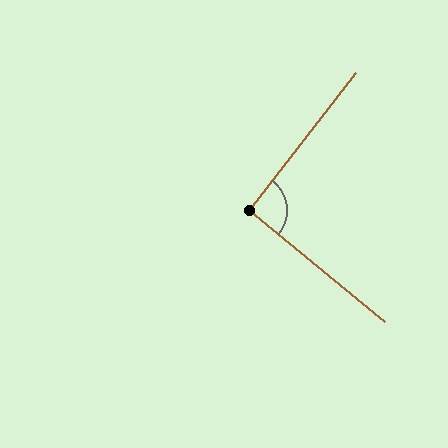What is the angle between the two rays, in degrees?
Approximately 92 degrees.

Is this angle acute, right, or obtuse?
It is approximately a right angle.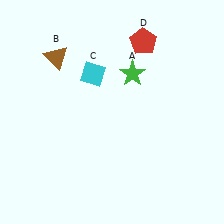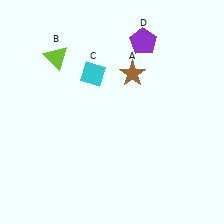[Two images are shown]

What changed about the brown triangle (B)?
In Image 1, B is brown. In Image 2, it changed to lime.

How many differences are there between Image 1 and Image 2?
There are 3 differences between the two images.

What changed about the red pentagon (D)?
In Image 1, D is red. In Image 2, it changed to purple.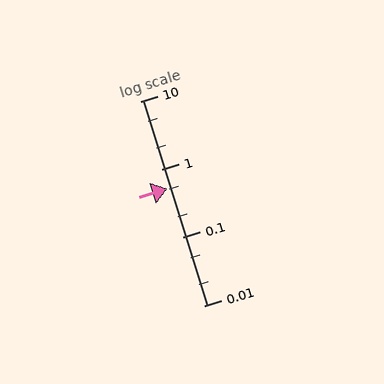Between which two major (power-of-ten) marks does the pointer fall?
The pointer is between 0.1 and 1.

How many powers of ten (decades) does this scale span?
The scale spans 3 decades, from 0.01 to 10.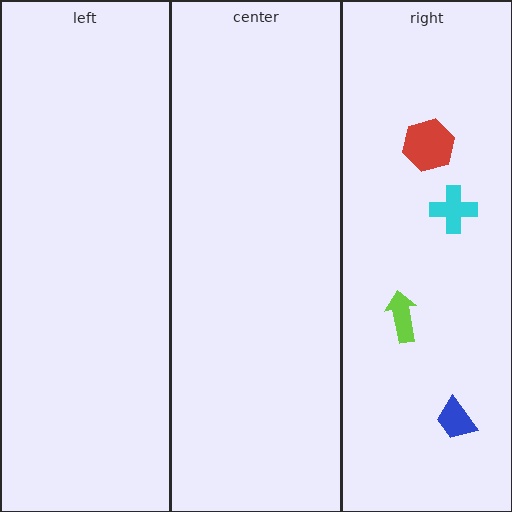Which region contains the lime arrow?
The right region.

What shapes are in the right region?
The blue trapezoid, the lime arrow, the cyan cross, the red hexagon.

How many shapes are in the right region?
4.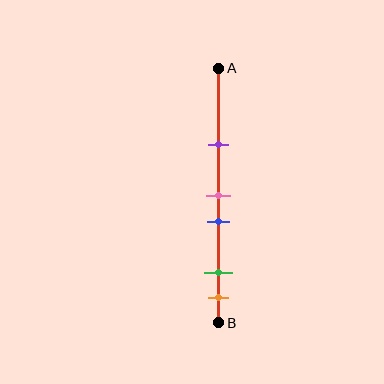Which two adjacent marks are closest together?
The pink and blue marks are the closest adjacent pair.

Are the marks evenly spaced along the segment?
No, the marks are not evenly spaced.